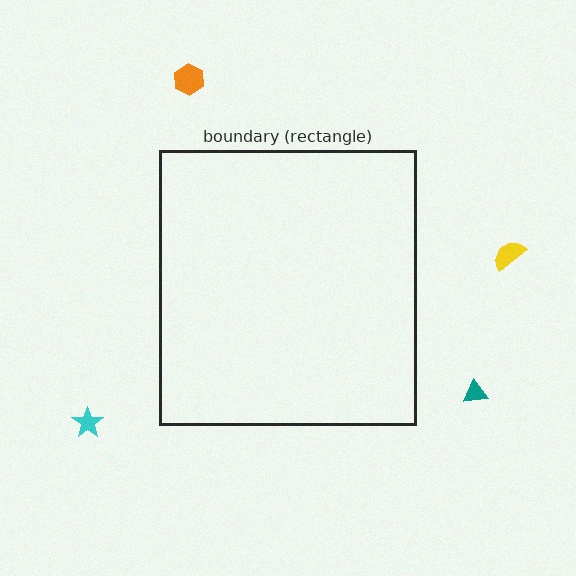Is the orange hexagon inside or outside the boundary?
Outside.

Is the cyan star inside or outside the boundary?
Outside.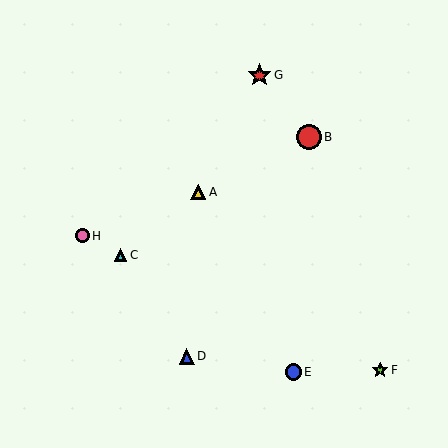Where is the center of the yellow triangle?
The center of the yellow triangle is at (198, 192).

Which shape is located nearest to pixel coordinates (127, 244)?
The cyan triangle (labeled C) at (120, 255) is nearest to that location.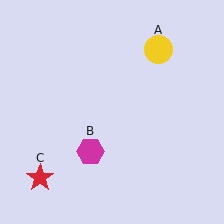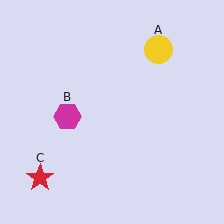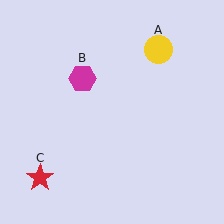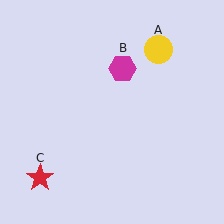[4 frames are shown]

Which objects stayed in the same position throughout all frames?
Yellow circle (object A) and red star (object C) remained stationary.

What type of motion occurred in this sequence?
The magenta hexagon (object B) rotated clockwise around the center of the scene.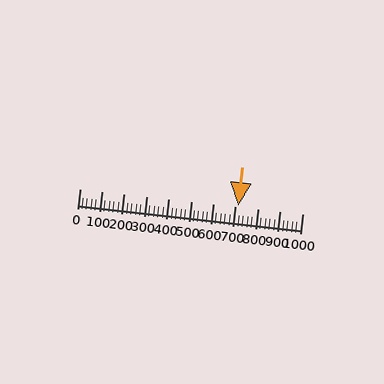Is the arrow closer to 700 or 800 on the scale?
The arrow is closer to 700.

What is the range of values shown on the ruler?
The ruler shows values from 0 to 1000.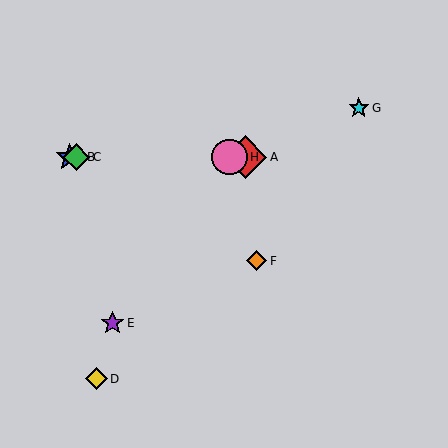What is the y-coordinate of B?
Object B is at y≈157.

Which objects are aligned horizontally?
Objects A, B, C, H are aligned horizontally.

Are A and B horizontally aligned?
Yes, both are at y≈157.